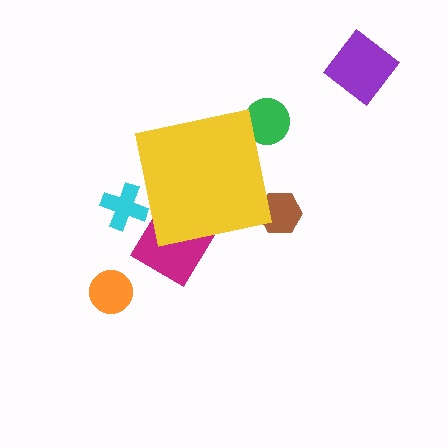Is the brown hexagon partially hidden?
Yes, the brown hexagon is partially hidden behind the yellow square.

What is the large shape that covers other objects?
A yellow square.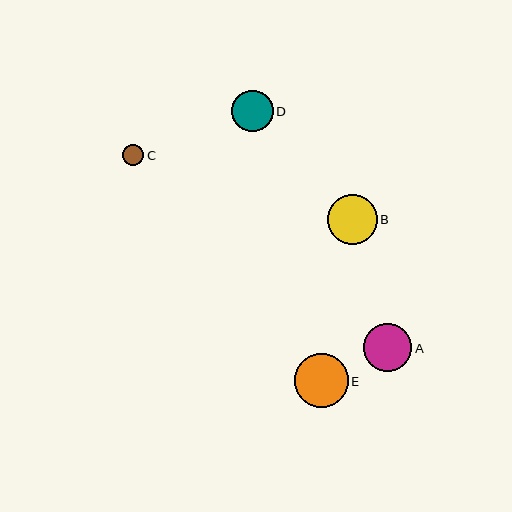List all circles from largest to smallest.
From largest to smallest: E, B, A, D, C.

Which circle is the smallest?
Circle C is the smallest with a size of approximately 21 pixels.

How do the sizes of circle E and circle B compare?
Circle E and circle B are approximately the same size.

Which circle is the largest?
Circle E is the largest with a size of approximately 54 pixels.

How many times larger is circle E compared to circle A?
Circle E is approximately 1.1 times the size of circle A.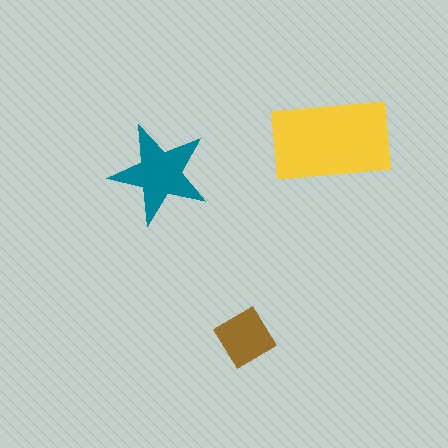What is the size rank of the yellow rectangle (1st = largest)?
1st.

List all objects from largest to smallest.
The yellow rectangle, the teal star, the brown diamond.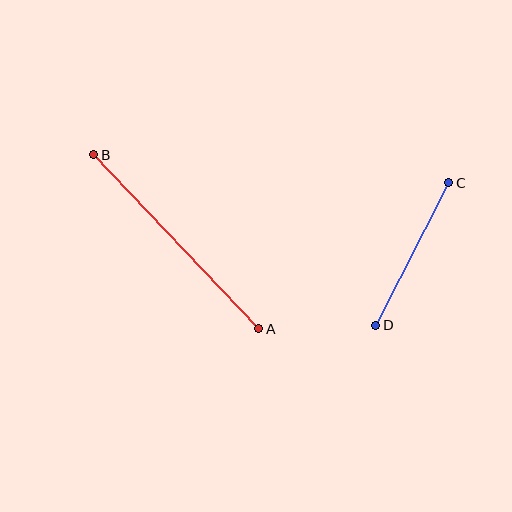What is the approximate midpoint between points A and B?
The midpoint is at approximately (176, 242) pixels.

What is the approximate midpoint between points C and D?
The midpoint is at approximately (412, 254) pixels.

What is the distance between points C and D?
The distance is approximately 160 pixels.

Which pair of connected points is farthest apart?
Points A and B are farthest apart.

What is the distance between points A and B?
The distance is approximately 240 pixels.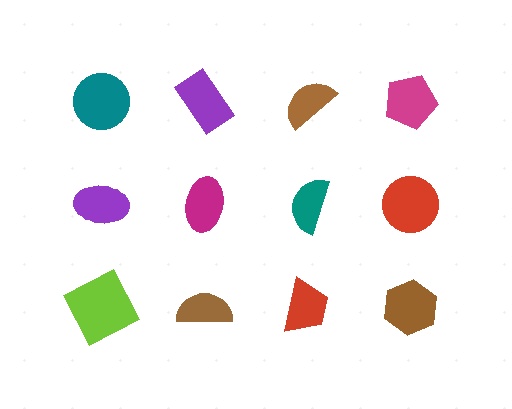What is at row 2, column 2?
A magenta ellipse.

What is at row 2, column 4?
A red circle.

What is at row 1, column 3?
A brown semicircle.